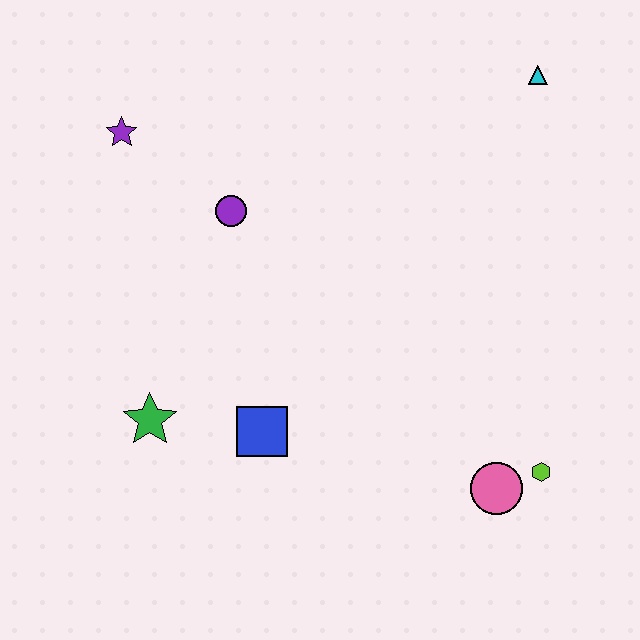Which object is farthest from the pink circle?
The purple star is farthest from the pink circle.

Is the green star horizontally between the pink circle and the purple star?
Yes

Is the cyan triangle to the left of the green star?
No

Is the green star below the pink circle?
No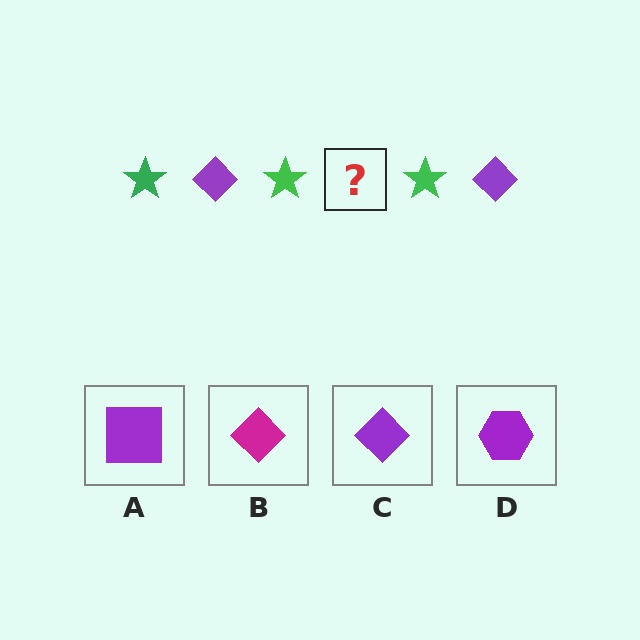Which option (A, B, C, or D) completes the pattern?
C.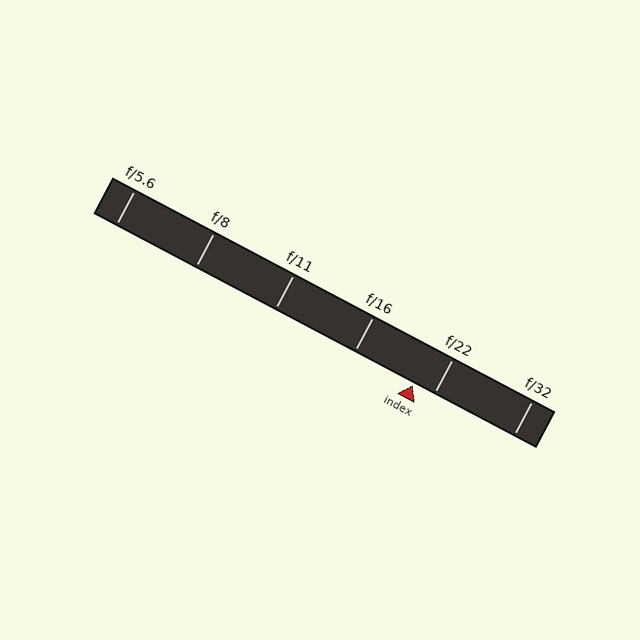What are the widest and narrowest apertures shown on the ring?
The widest aperture shown is f/5.6 and the narrowest is f/32.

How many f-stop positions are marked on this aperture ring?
There are 6 f-stop positions marked.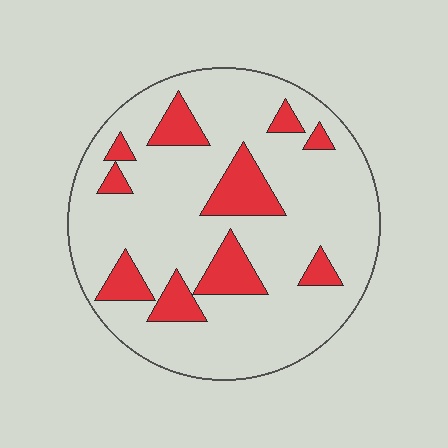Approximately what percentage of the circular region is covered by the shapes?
Approximately 20%.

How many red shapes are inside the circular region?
10.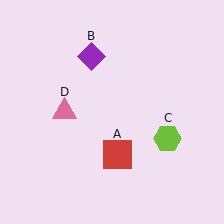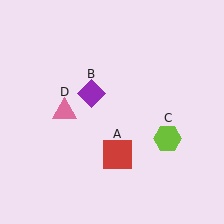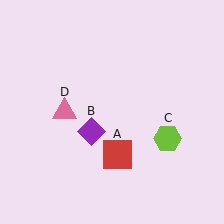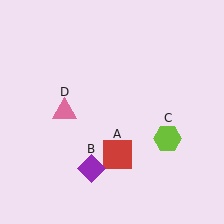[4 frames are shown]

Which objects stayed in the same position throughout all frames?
Red square (object A) and lime hexagon (object C) and pink triangle (object D) remained stationary.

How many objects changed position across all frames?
1 object changed position: purple diamond (object B).